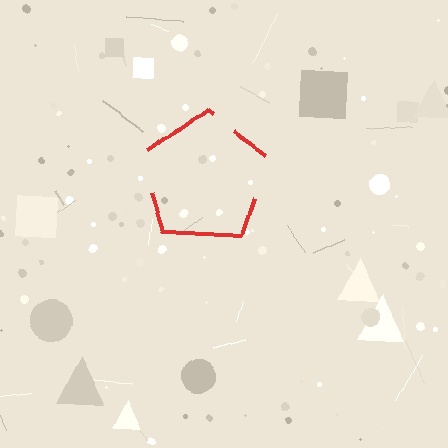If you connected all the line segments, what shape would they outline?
They would outline a pentagon.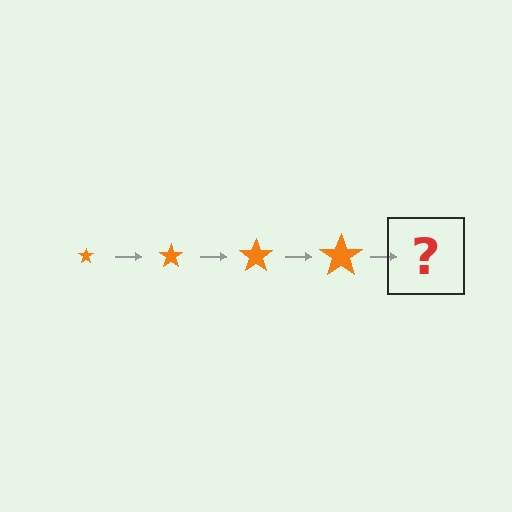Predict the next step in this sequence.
The next step is an orange star, larger than the previous one.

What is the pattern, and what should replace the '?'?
The pattern is that the star gets progressively larger each step. The '?' should be an orange star, larger than the previous one.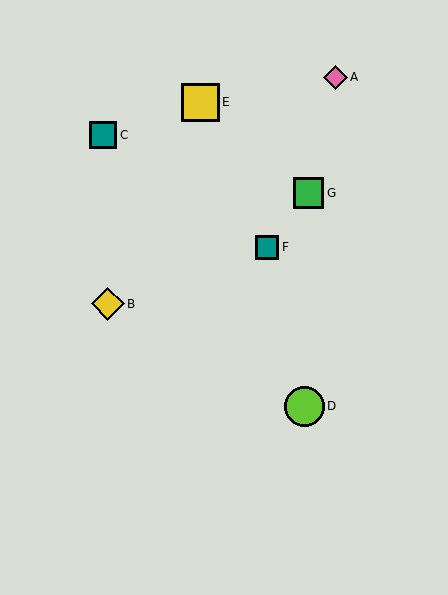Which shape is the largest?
The lime circle (labeled D) is the largest.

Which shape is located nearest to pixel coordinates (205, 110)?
The yellow square (labeled E) at (200, 102) is nearest to that location.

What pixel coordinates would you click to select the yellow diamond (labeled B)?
Click at (108, 304) to select the yellow diamond B.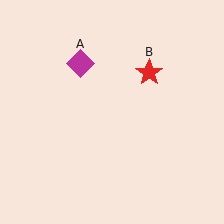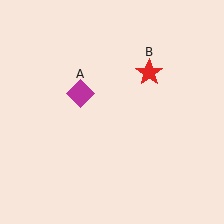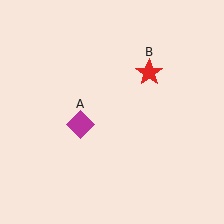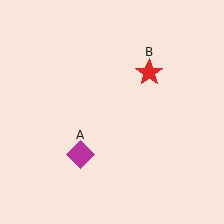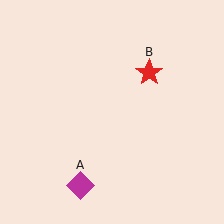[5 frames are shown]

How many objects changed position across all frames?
1 object changed position: magenta diamond (object A).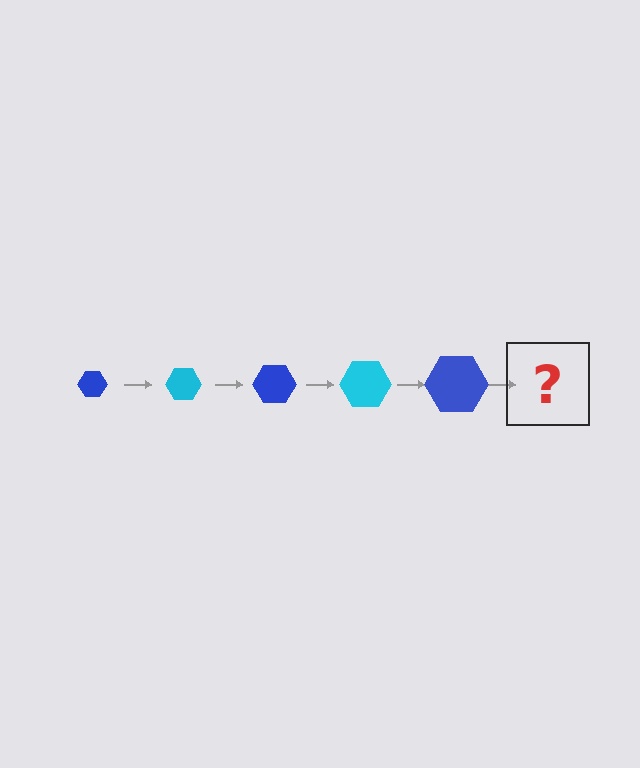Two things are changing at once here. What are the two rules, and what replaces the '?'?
The two rules are that the hexagon grows larger each step and the color cycles through blue and cyan. The '?' should be a cyan hexagon, larger than the previous one.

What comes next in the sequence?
The next element should be a cyan hexagon, larger than the previous one.